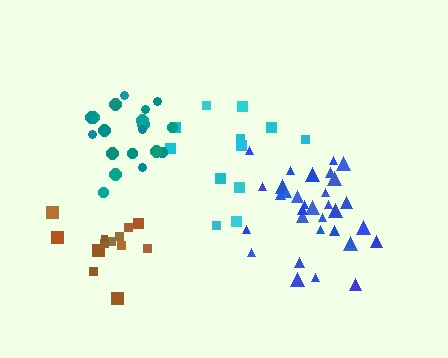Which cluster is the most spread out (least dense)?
Cyan.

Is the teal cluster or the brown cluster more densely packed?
Brown.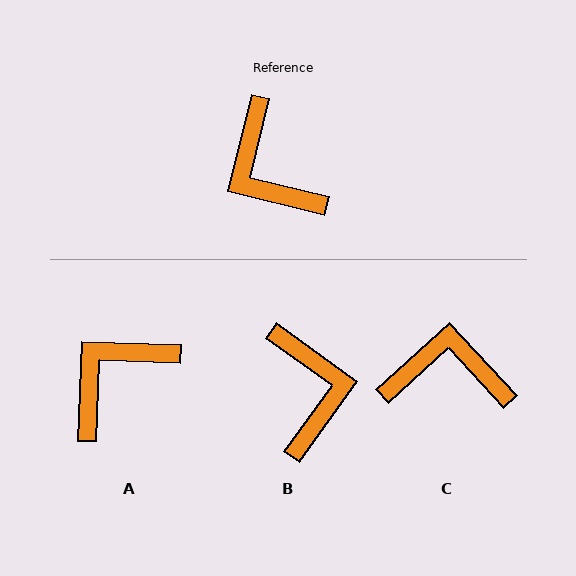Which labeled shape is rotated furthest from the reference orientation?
B, about 158 degrees away.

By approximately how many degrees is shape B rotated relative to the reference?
Approximately 158 degrees counter-clockwise.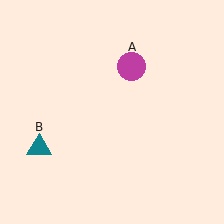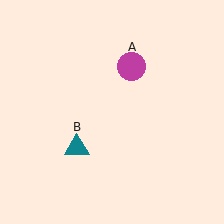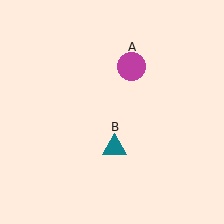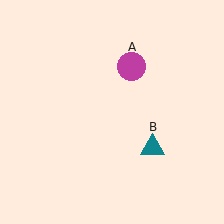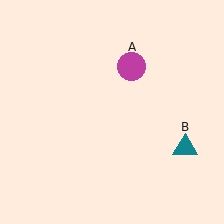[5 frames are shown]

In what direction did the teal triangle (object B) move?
The teal triangle (object B) moved right.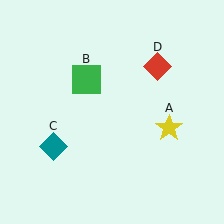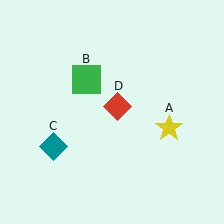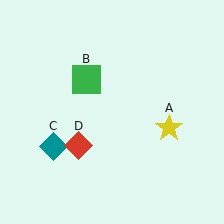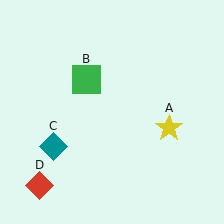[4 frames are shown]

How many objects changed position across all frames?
1 object changed position: red diamond (object D).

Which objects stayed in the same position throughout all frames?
Yellow star (object A) and green square (object B) and teal diamond (object C) remained stationary.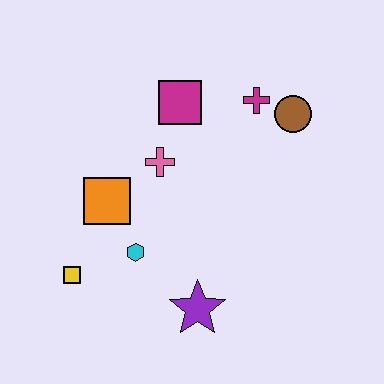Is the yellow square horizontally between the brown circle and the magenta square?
No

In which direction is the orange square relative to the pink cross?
The orange square is to the left of the pink cross.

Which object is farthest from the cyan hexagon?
The brown circle is farthest from the cyan hexagon.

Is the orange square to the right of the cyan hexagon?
No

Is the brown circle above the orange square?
Yes